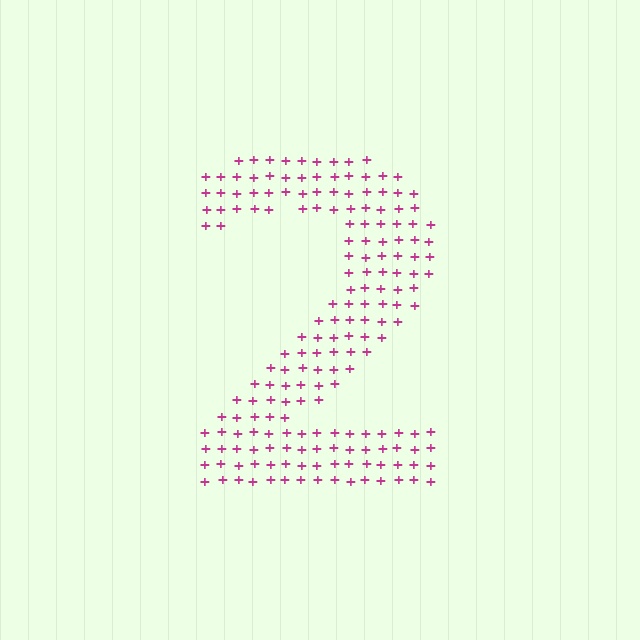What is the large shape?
The large shape is the digit 2.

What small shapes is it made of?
It is made of small plus signs.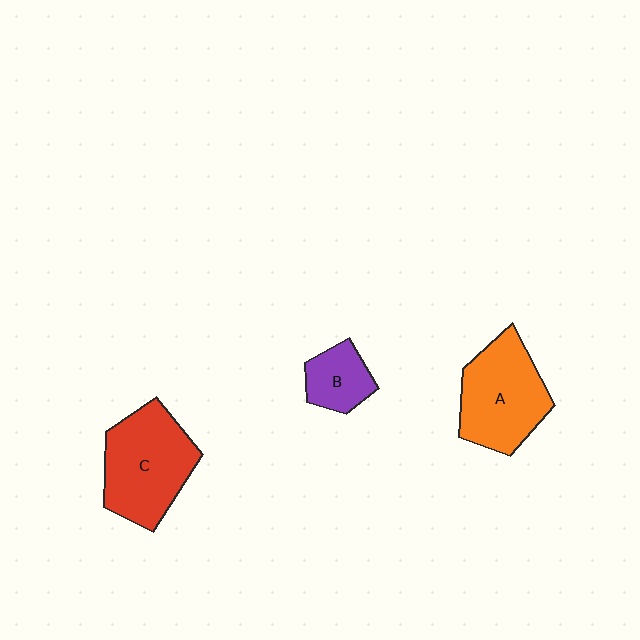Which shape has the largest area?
Shape C (red).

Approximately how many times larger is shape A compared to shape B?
Approximately 2.2 times.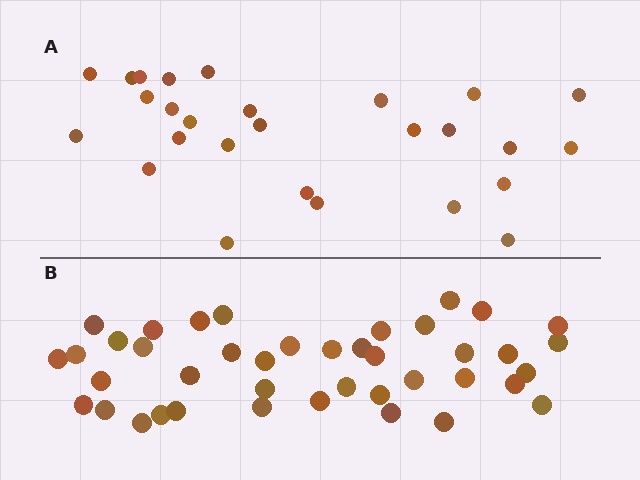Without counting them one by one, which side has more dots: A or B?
Region B (the bottom region) has more dots.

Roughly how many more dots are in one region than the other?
Region B has approximately 15 more dots than region A.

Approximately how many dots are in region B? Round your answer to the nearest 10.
About 40 dots. (The exact count is 41, which rounds to 40.)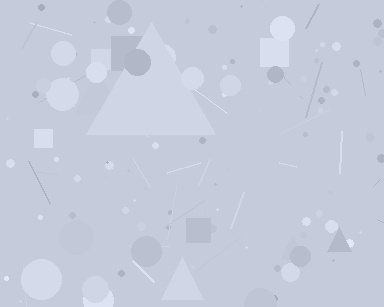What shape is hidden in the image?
A triangle is hidden in the image.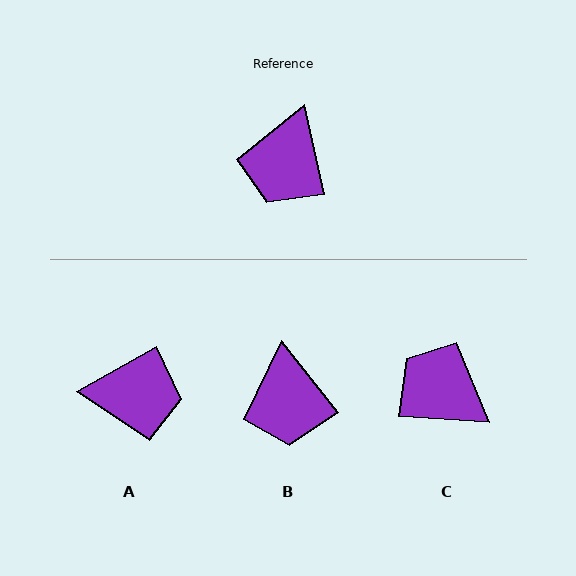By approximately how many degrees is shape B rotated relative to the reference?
Approximately 26 degrees counter-clockwise.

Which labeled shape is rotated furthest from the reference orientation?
A, about 107 degrees away.